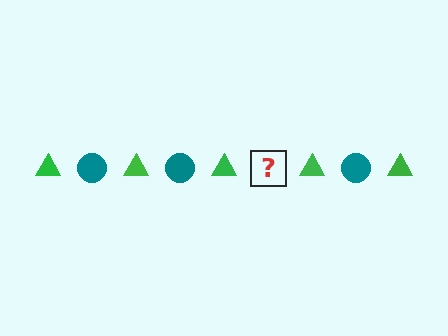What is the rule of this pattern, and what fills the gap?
The rule is that the pattern alternates between green triangle and teal circle. The gap should be filled with a teal circle.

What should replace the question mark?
The question mark should be replaced with a teal circle.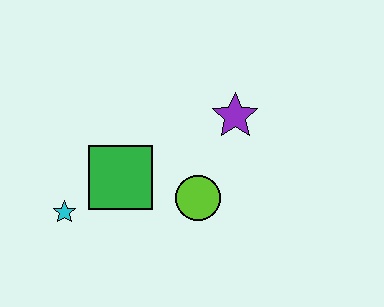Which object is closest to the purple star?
The lime circle is closest to the purple star.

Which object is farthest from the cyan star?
The purple star is farthest from the cyan star.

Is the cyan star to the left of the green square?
Yes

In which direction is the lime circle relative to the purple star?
The lime circle is below the purple star.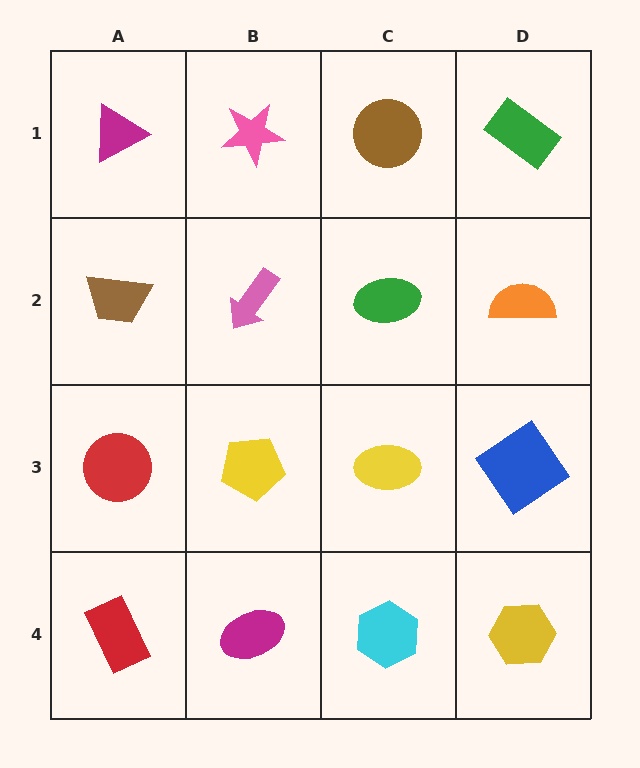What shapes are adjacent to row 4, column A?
A red circle (row 3, column A), a magenta ellipse (row 4, column B).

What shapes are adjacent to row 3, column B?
A pink arrow (row 2, column B), a magenta ellipse (row 4, column B), a red circle (row 3, column A), a yellow ellipse (row 3, column C).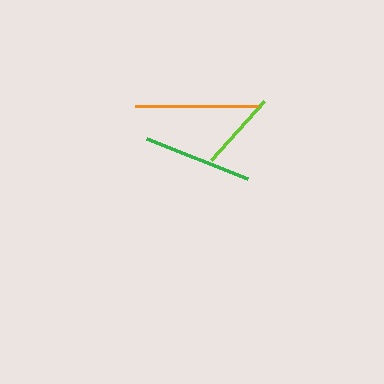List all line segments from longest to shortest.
From longest to shortest: orange, green, lime.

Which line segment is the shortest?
The lime line is the shortest at approximately 80 pixels.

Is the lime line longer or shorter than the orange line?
The orange line is longer than the lime line.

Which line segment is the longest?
The orange line is the longest at approximately 124 pixels.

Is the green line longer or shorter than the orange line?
The orange line is longer than the green line.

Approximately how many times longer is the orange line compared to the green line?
The orange line is approximately 1.1 times the length of the green line.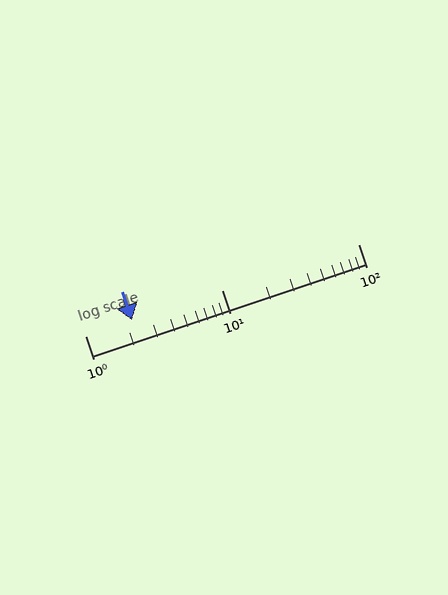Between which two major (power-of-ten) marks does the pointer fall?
The pointer is between 1 and 10.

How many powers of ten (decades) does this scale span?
The scale spans 2 decades, from 1 to 100.